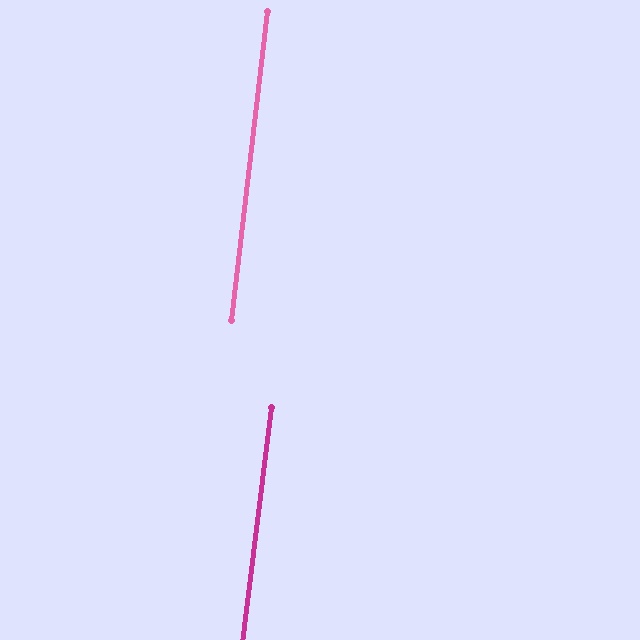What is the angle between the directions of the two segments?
Approximately 0 degrees.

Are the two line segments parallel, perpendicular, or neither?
Parallel — their directions differ by only 0.5°.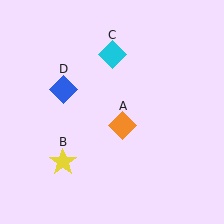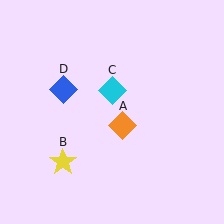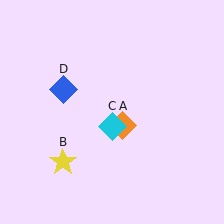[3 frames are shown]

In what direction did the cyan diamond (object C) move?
The cyan diamond (object C) moved down.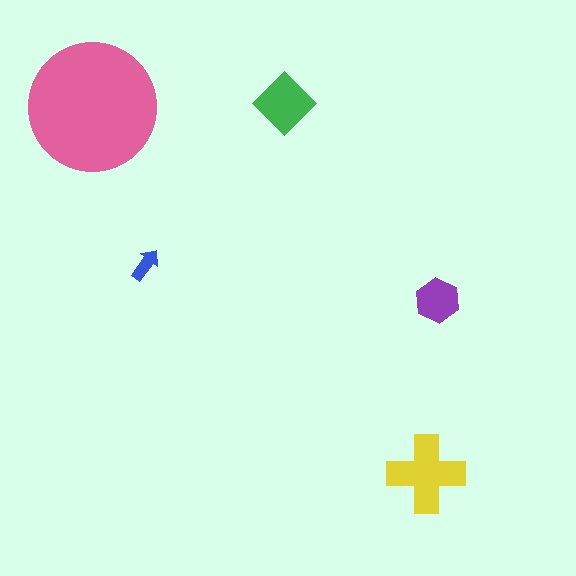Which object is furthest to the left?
The pink circle is leftmost.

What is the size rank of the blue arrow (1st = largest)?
5th.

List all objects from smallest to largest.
The blue arrow, the purple hexagon, the green diamond, the yellow cross, the pink circle.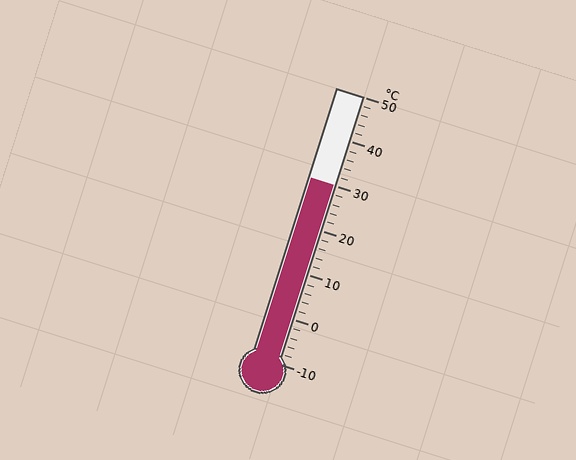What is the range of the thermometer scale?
The thermometer scale ranges from -10°C to 50°C.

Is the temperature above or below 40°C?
The temperature is below 40°C.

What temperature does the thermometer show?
The thermometer shows approximately 30°C.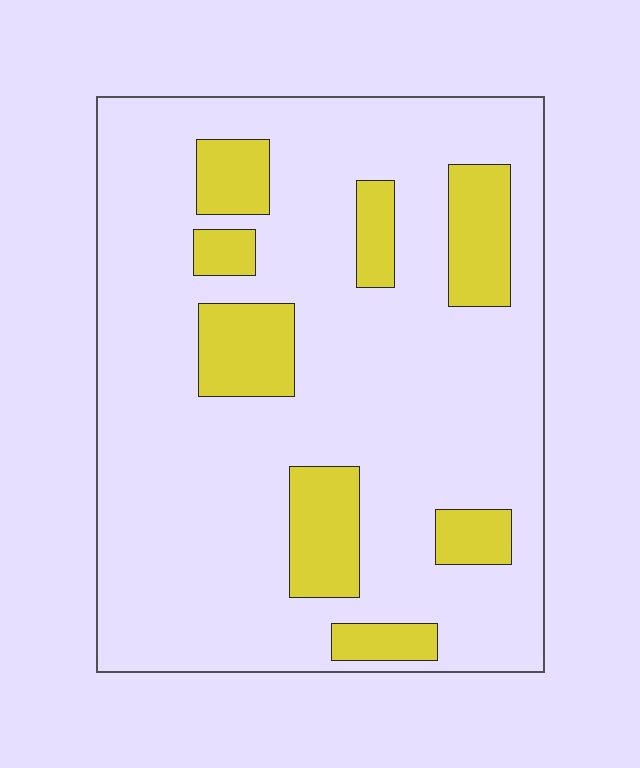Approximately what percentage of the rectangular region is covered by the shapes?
Approximately 20%.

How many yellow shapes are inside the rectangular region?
8.